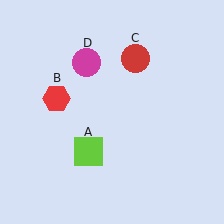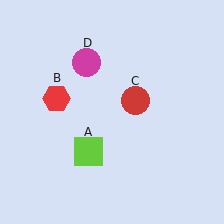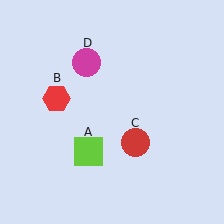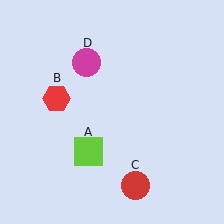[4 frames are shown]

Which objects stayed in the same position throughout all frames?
Lime square (object A) and red hexagon (object B) and magenta circle (object D) remained stationary.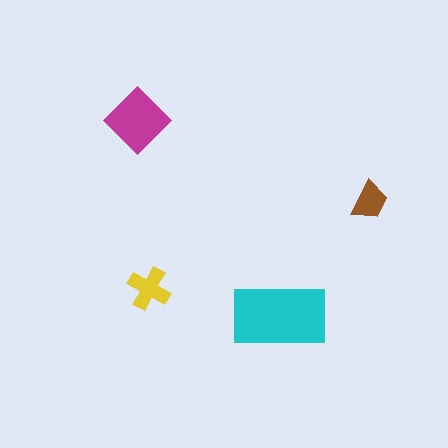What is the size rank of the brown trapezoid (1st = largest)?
4th.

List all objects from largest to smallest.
The cyan rectangle, the magenta diamond, the yellow cross, the brown trapezoid.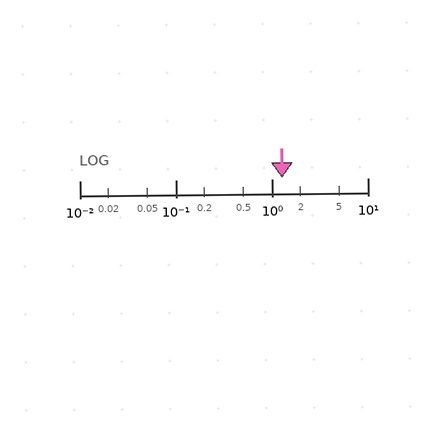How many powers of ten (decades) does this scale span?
The scale spans 3 decades, from 0.01 to 10.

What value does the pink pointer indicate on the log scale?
The pointer indicates approximately 1.3.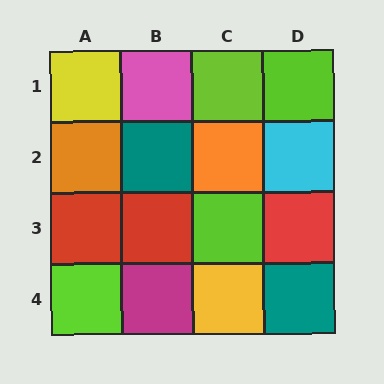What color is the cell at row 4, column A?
Lime.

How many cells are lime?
4 cells are lime.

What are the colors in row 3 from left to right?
Red, red, lime, red.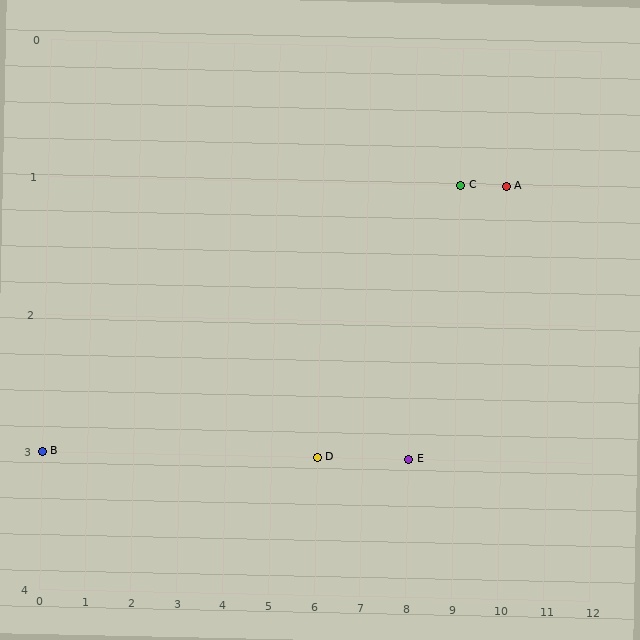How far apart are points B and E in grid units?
Points B and E are 8 columns apart.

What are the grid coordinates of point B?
Point B is at grid coordinates (0, 3).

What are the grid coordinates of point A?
Point A is at grid coordinates (10, 1).